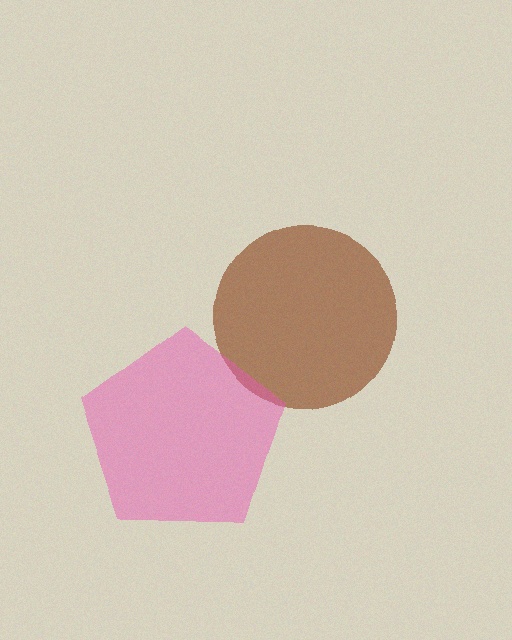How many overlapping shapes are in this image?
There are 2 overlapping shapes in the image.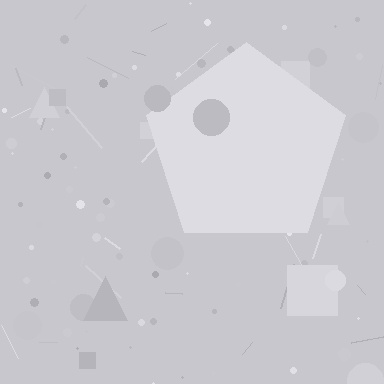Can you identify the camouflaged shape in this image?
The camouflaged shape is a pentagon.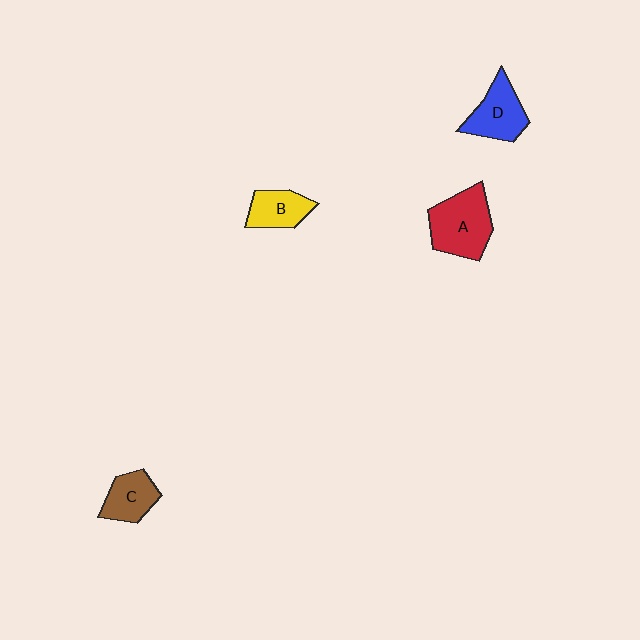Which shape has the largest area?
Shape A (red).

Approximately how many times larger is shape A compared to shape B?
Approximately 1.7 times.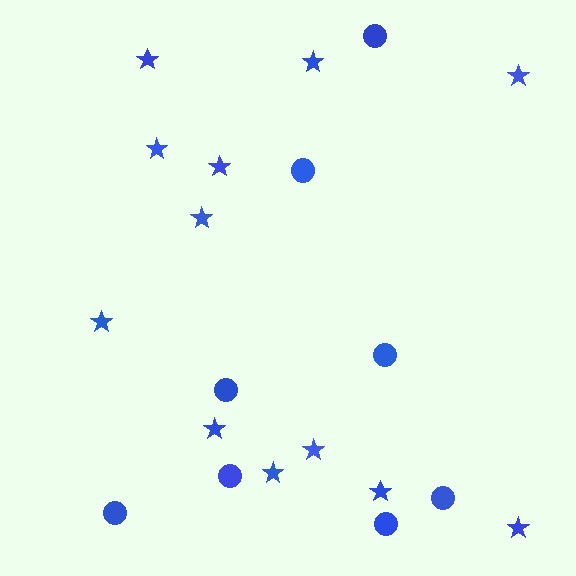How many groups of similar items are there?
There are 2 groups: one group of stars (12) and one group of circles (8).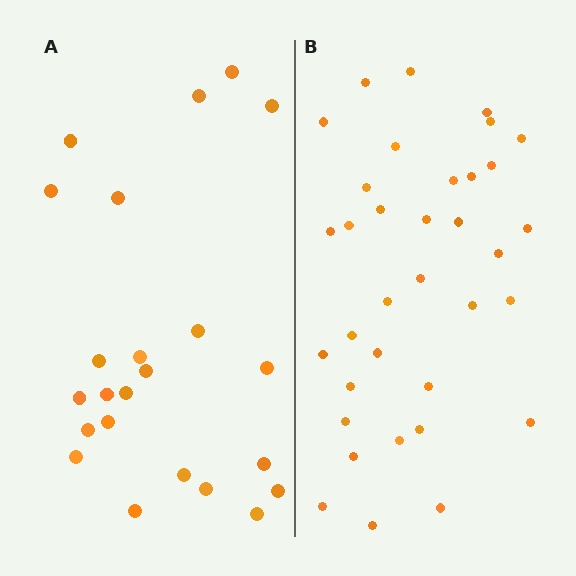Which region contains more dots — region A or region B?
Region B (the right region) has more dots.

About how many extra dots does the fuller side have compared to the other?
Region B has roughly 12 or so more dots than region A.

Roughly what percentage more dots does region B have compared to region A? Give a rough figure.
About 50% more.